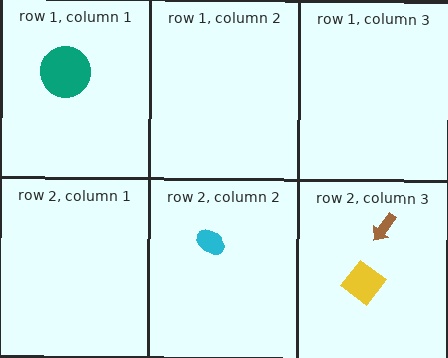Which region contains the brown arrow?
The row 2, column 3 region.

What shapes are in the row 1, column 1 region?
The green trapezoid, the teal circle.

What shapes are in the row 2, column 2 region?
The cyan ellipse.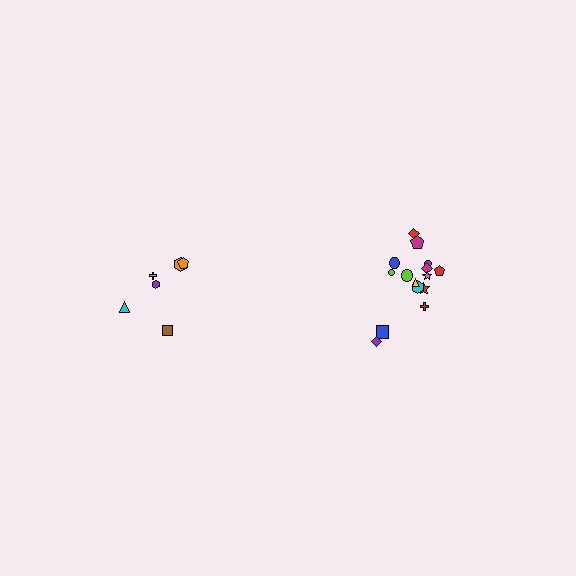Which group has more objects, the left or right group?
The right group.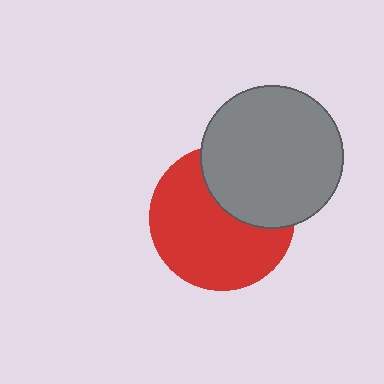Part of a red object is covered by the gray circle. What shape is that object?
It is a circle.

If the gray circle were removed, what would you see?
You would see the complete red circle.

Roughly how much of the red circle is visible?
Most of it is visible (roughly 66%).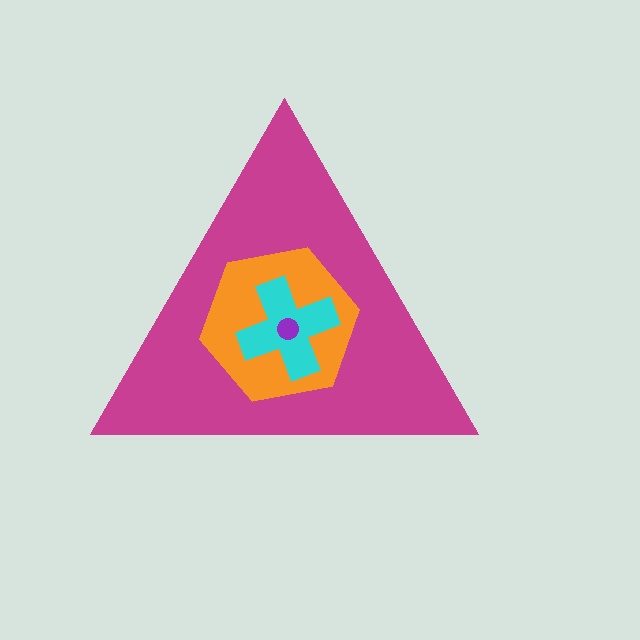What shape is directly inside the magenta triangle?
The orange hexagon.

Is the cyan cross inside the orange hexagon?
Yes.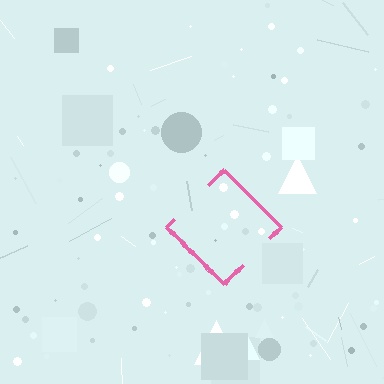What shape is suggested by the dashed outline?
The dashed outline suggests a diamond.